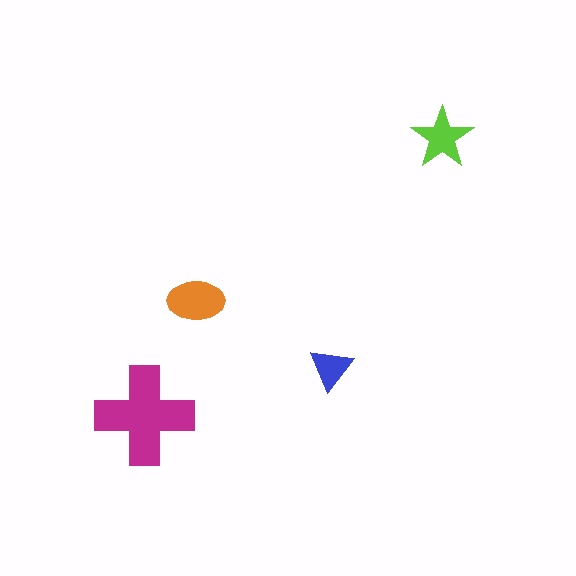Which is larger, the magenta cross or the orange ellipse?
The magenta cross.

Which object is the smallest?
The blue triangle.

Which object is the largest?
The magenta cross.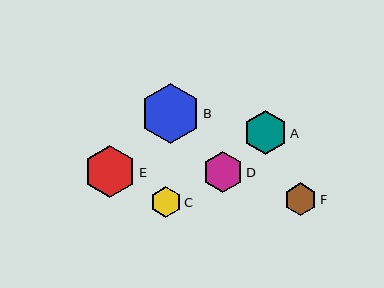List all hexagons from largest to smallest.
From largest to smallest: B, E, A, D, F, C.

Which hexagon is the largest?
Hexagon B is the largest with a size of approximately 59 pixels.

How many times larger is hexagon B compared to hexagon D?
Hexagon B is approximately 1.5 times the size of hexagon D.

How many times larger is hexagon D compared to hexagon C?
Hexagon D is approximately 1.3 times the size of hexagon C.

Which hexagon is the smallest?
Hexagon C is the smallest with a size of approximately 31 pixels.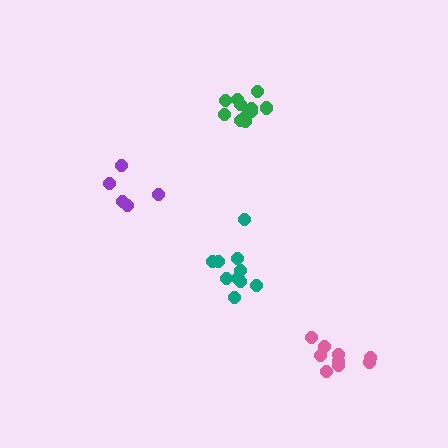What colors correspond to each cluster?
The clusters are colored: pink, purple, green, teal.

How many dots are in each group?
Group 1: 9 dots, Group 2: 5 dots, Group 3: 11 dots, Group 4: 10 dots (35 total).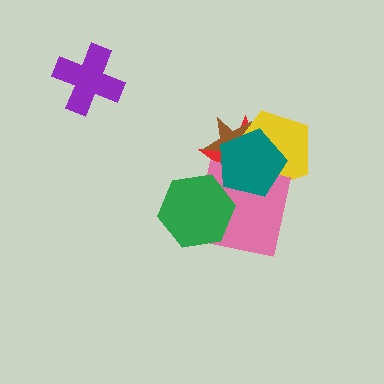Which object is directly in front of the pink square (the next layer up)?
The teal pentagon is directly in front of the pink square.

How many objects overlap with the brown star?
3 objects overlap with the brown star.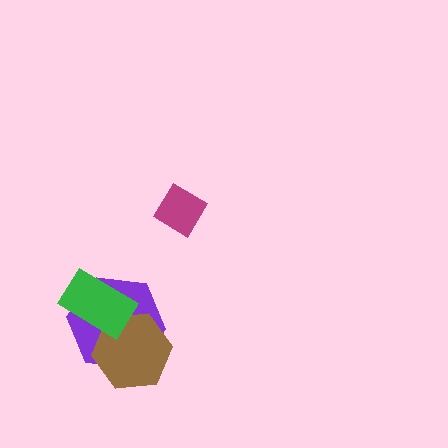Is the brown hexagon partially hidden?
Yes, it is partially covered by another shape.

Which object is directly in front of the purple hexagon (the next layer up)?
The brown hexagon is directly in front of the purple hexagon.